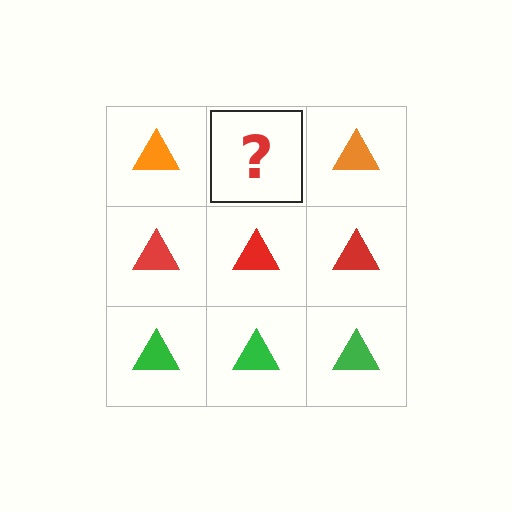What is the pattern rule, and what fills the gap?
The rule is that each row has a consistent color. The gap should be filled with an orange triangle.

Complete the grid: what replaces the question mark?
The question mark should be replaced with an orange triangle.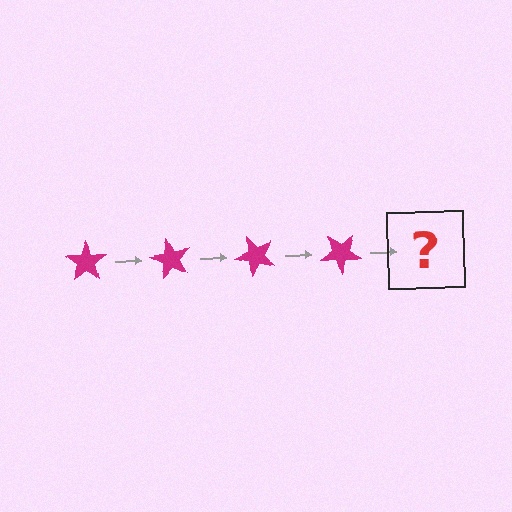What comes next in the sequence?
The next element should be a magenta star rotated 240 degrees.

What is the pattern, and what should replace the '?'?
The pattern is that the star rotates 60 degrees each step. The '?' should be a magenta star rotated 240 degrees.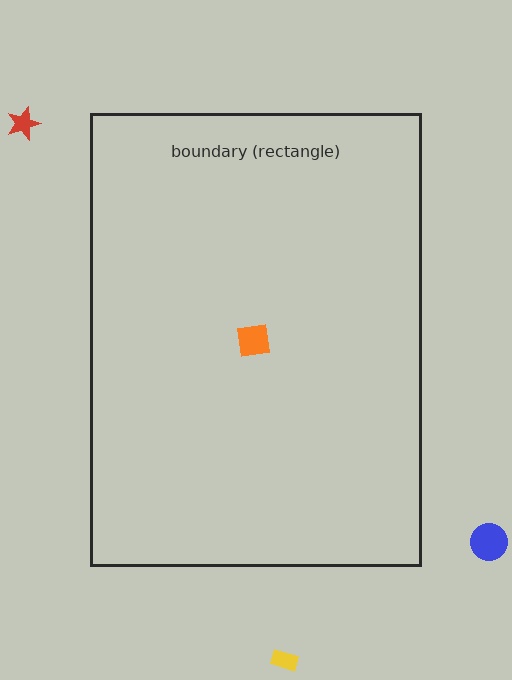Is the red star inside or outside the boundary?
Outside.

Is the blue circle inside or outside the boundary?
Outside.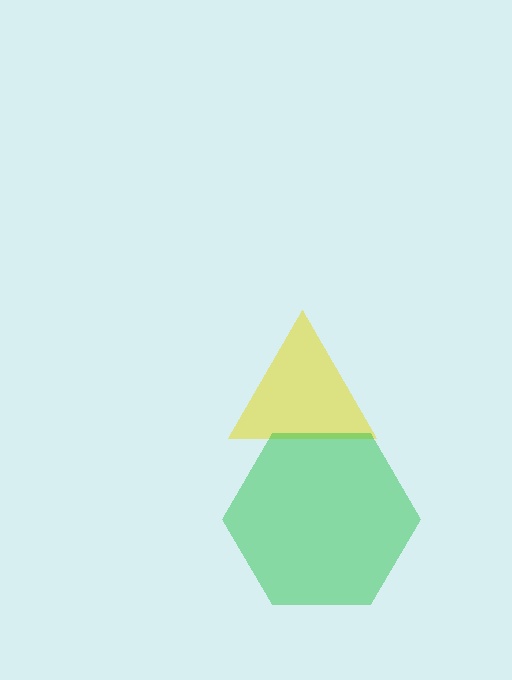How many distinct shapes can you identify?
There are 2 distinct shapes: a yellow triangle, a green hexagon.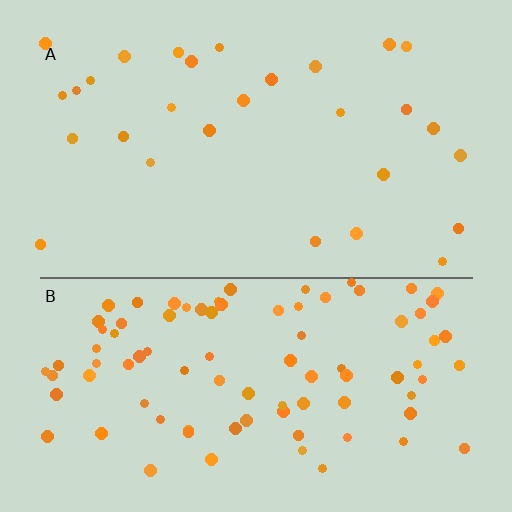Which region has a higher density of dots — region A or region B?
B (the bottom).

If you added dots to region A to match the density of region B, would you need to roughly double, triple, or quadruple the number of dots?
Approximately triple.